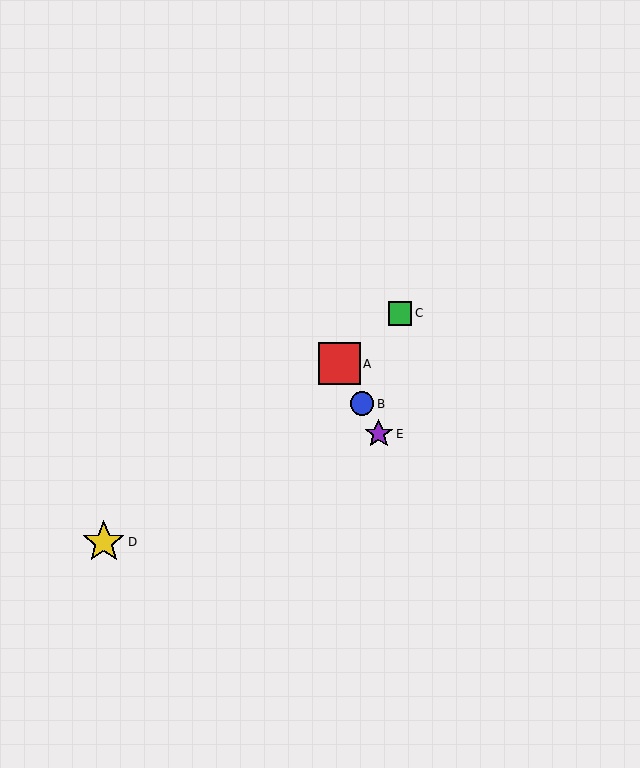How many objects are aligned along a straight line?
3 objects (A, B, E) are aligned along a straight line.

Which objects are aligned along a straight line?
Objects A, B, E are aligned along a straight line.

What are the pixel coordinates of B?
Object B is at (362, 404).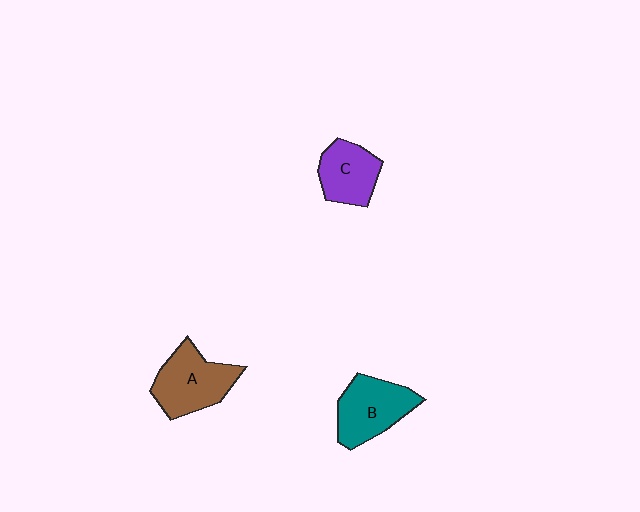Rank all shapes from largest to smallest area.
From largest to smallest: A (brown), B (teal), C (purple).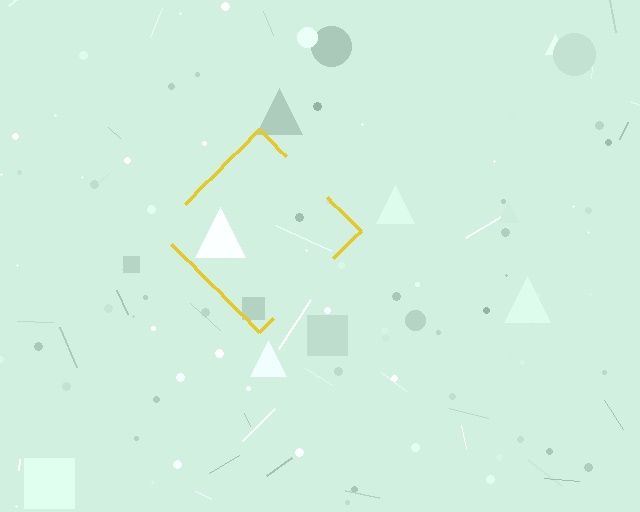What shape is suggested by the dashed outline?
The dashed outline suggests a diamond.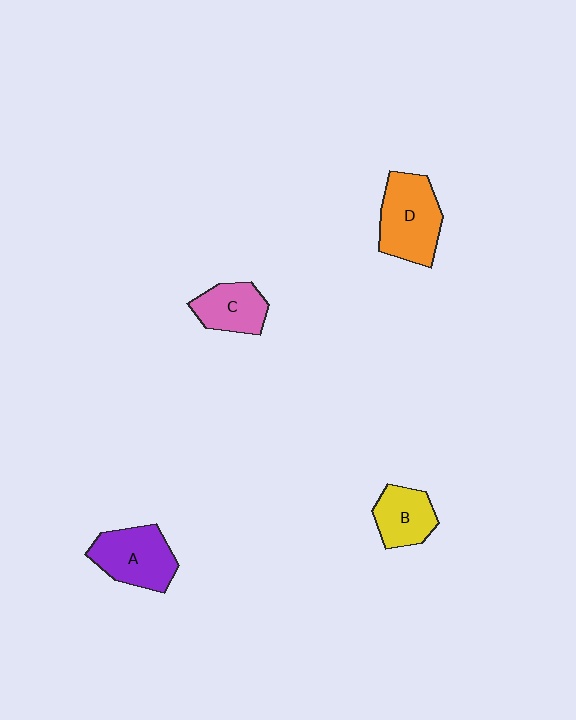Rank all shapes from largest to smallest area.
From largest to smallest: D (orange), A (purple), C (pink), B (yellow).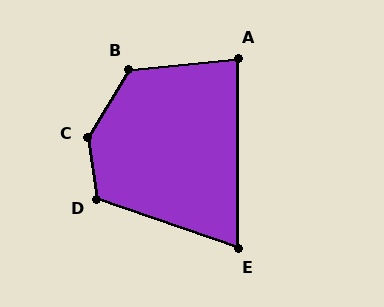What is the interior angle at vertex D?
Approximately 118 degrees (obtuse).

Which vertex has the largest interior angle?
C, at approximately 141 degrees.